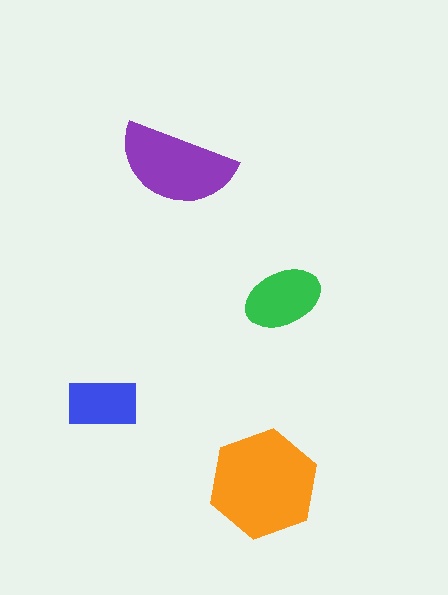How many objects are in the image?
There are 4 objects in the image.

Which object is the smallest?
The blue rectangle.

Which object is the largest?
The orange hexagon.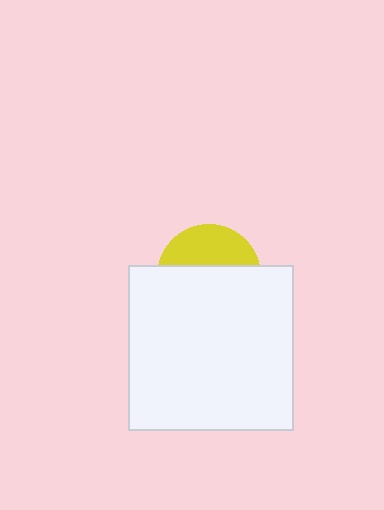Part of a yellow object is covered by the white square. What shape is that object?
It is a circle.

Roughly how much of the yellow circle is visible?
A small part of it is visible (roughly 37%).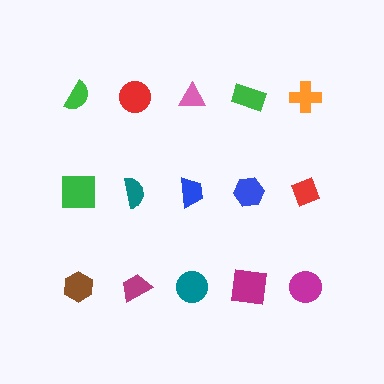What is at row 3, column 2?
A magenta trapezoid.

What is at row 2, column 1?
A green square.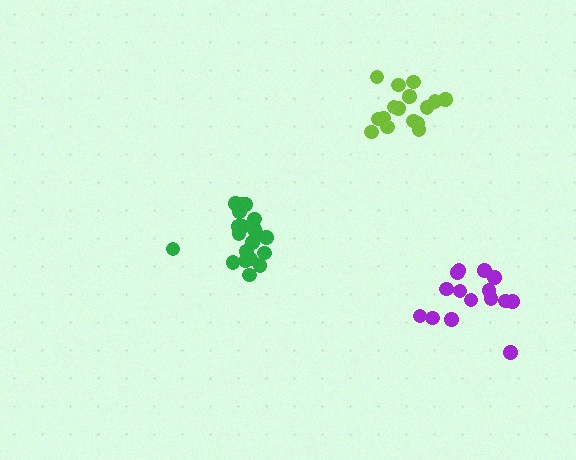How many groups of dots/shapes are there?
There are 3 groups.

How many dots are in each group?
Group 1: 16 dots, Group 2: 21 dots, Group 3: 15 dots (52 total).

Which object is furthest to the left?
The green cluster is leftmost.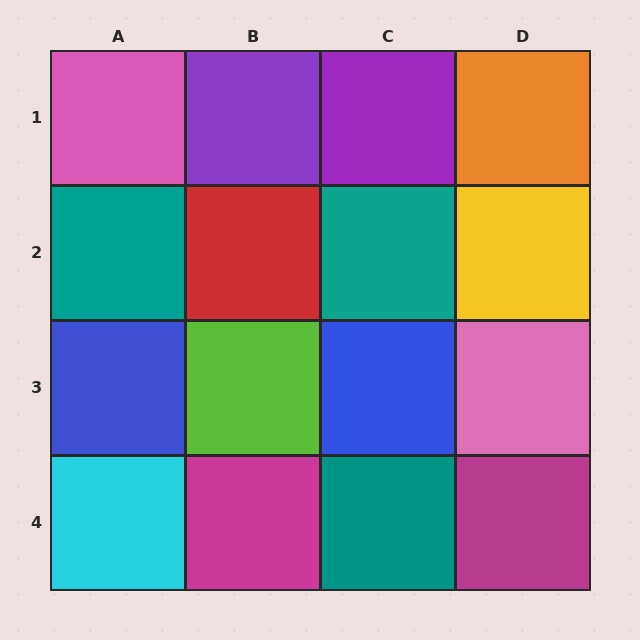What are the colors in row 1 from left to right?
Pink, purple, purple, orange.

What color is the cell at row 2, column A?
Teal.